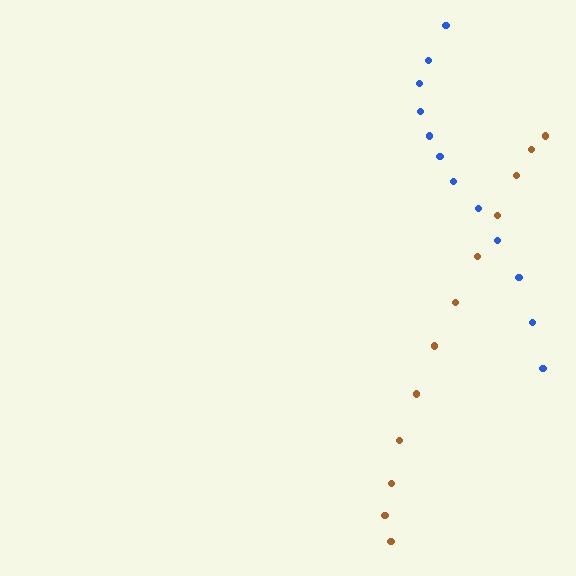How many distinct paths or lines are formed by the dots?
There are 2 distinct paths.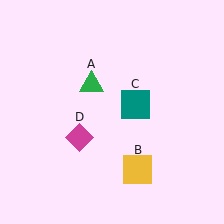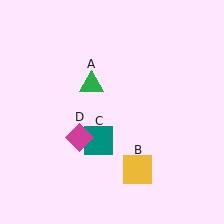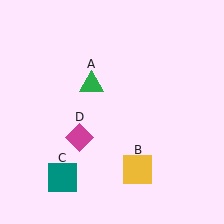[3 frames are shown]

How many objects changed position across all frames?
1 object changed position: teal square (object C).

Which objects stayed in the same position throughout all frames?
Green triangle (object A) and yellow square (object B) and magenta diamond (object D) remained stationary.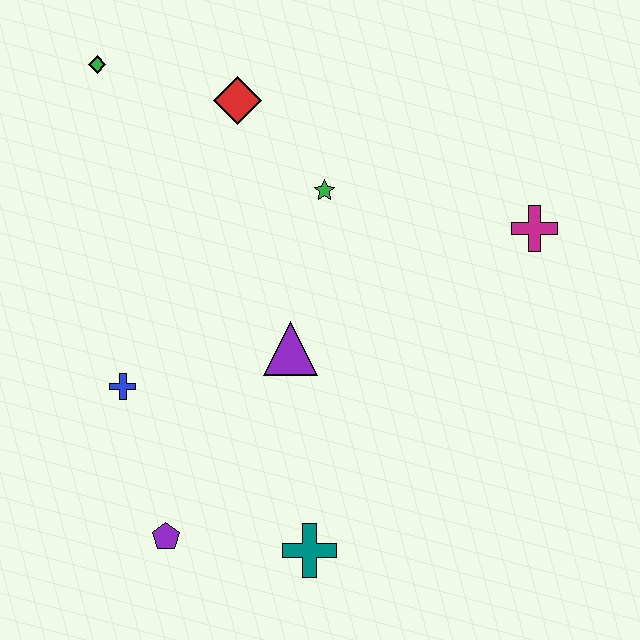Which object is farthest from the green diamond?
The teal cross is farthest from the green diamond.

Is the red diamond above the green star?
Yes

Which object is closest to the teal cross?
The purple pentagon is closest to the teal cross.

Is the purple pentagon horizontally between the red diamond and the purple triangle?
No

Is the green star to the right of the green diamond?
Yes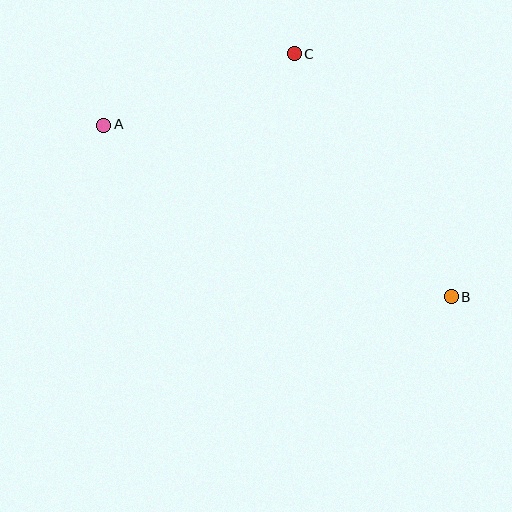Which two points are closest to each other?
Points A and C are closest to each other.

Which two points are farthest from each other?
Points A and B are farthest from each other.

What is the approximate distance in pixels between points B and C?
The distance between B and C is approximately 289 pixels.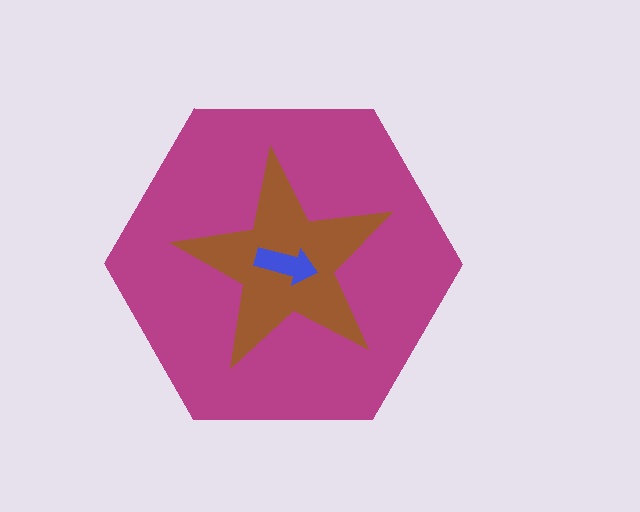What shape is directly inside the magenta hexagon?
The brown star.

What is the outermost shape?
The magenta hexagon.